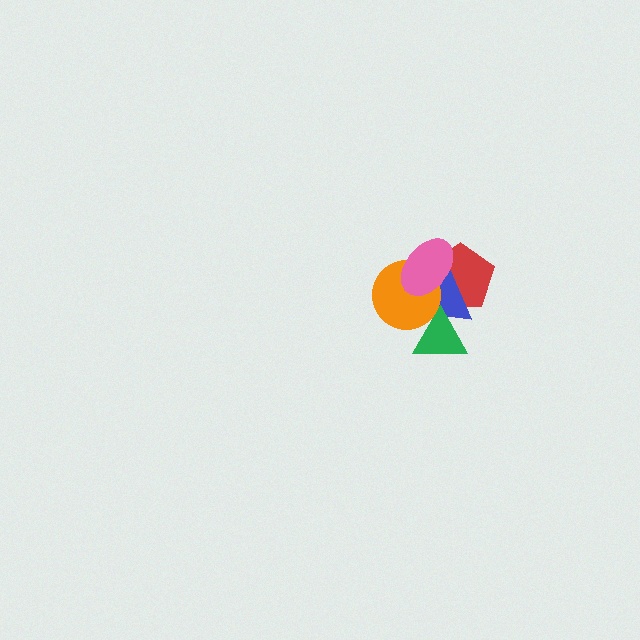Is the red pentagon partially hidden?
Yes, it is partially covered by another shape.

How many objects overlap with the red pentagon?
3 objects overlap with the red pentagon.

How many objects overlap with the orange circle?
4 objects overlap with the orange circle.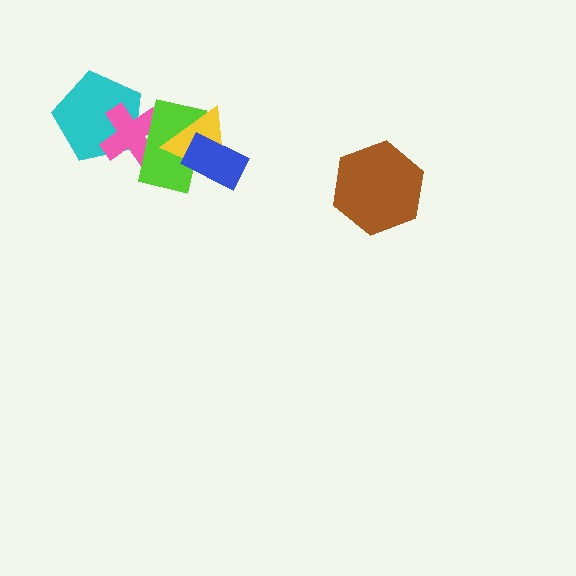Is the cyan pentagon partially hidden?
Yes, it is partially covered by another shape.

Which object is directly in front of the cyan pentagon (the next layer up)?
The pink cross is directly in front of the cyan pentagon.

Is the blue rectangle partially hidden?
No, no other shape covers it.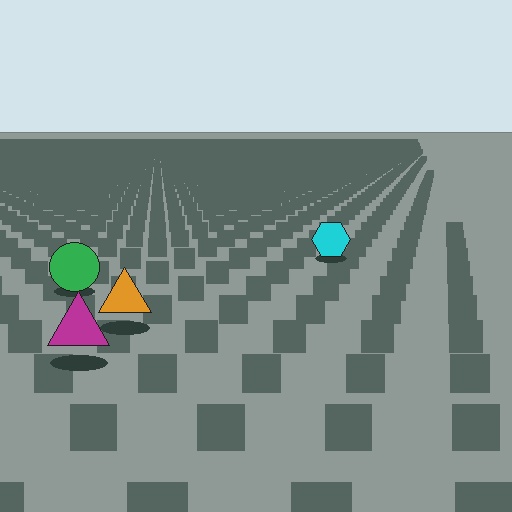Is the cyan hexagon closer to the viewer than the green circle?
No. The green circle is closer — you can tell from the texture gradient: the ground texture is coarser near it.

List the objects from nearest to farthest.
From nearest to farthest: the magenta triangle, the orange triangle, the green circle, the cyan hexagon.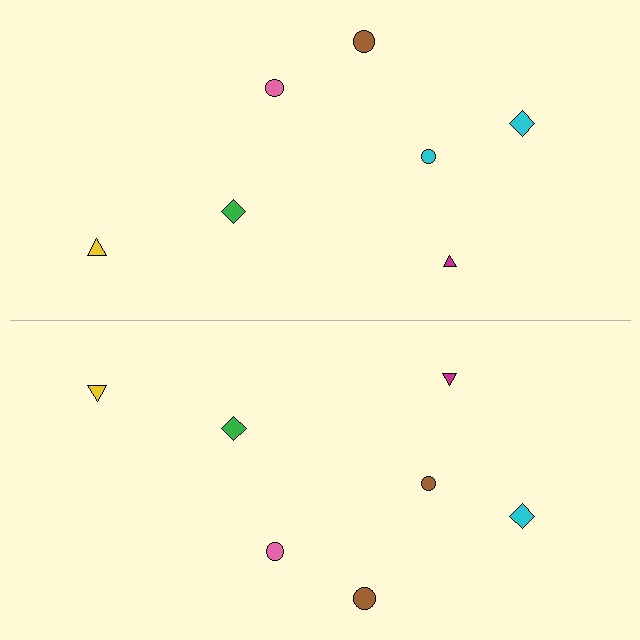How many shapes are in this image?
There are 14 shapes in this image.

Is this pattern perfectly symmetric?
No, the pattern is not perfectly symmetric. The brown circle on the bottom side breaks the symmetry — its mirror counterpart is cyan.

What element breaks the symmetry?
The brown circle on the bottom side breaks the symmetry — its mirror counterpart is cyan.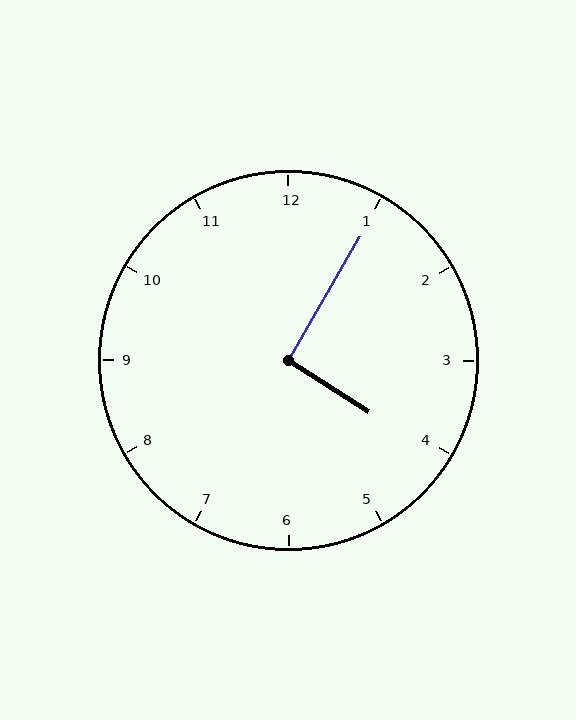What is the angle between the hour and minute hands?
Approximately 92 degrees.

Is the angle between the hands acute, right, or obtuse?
It is right.